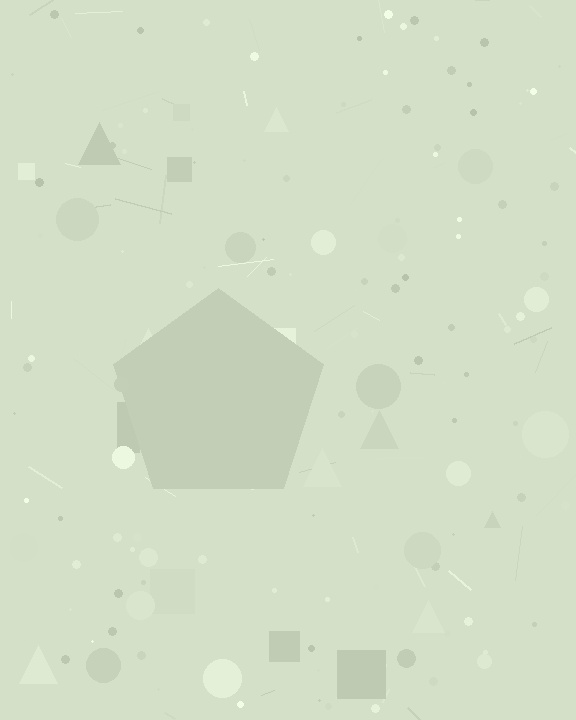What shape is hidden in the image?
A pentagon is hidden in the image.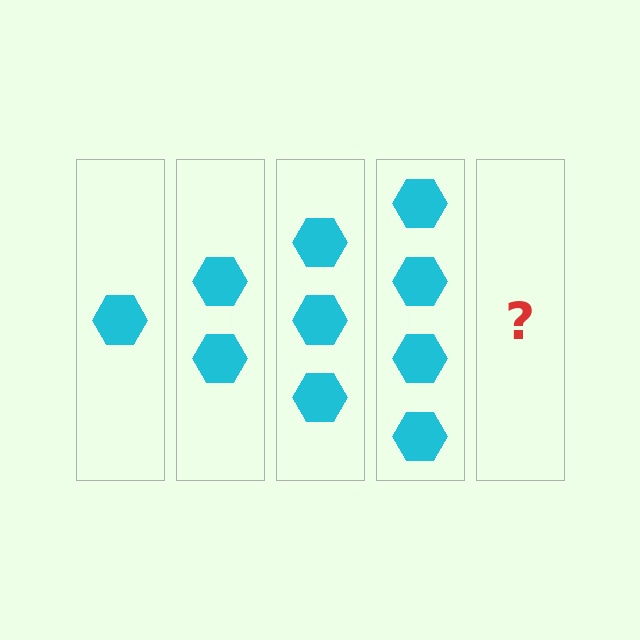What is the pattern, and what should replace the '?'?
The pattern is that each step adds one more hexagon. The '?' should be 5 hexagons.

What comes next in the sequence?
The next element should be 5 hexagons.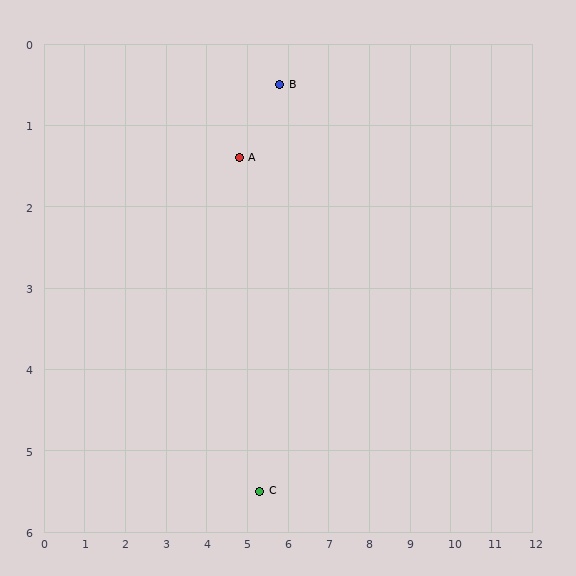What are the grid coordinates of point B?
Point B is at approximately (5.8, 0.5).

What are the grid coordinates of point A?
Point A is at approximately (4.8, 1.4).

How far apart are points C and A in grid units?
Points C and A are about 4.1 grid units apart.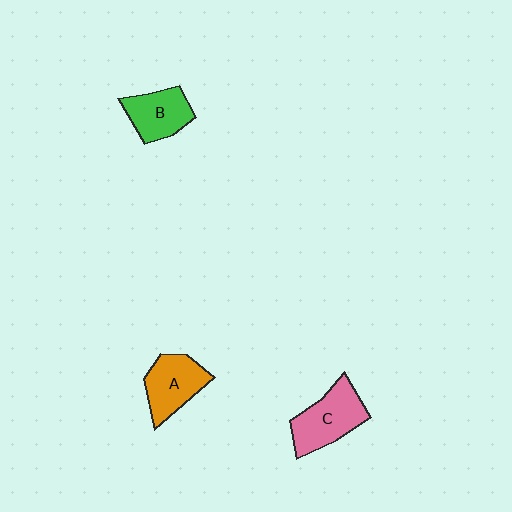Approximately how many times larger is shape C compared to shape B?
Approximately 1.3 times.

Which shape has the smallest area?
Shape B (green).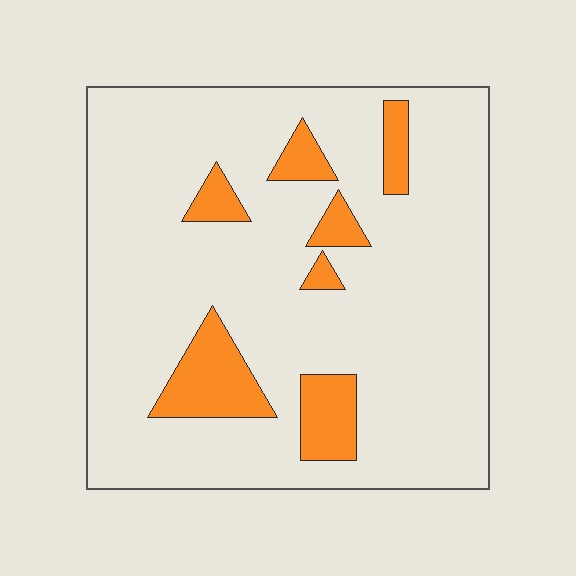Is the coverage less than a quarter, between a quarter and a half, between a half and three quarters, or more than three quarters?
Less than a quarter.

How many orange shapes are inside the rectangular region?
7.